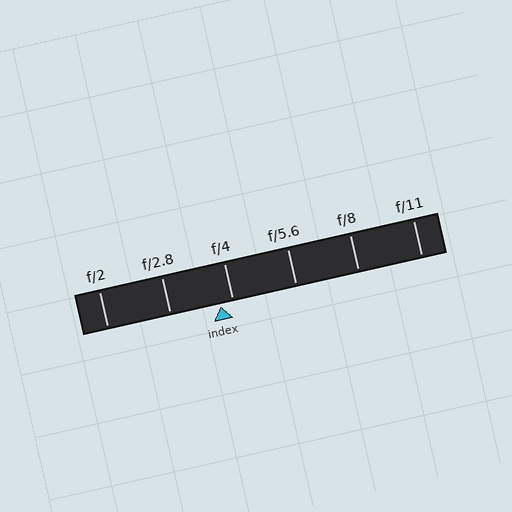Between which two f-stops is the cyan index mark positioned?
The index mark is between f/2.8 and f/4.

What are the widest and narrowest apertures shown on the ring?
The widest aperture shown is f/2 and the narrowest is f/11.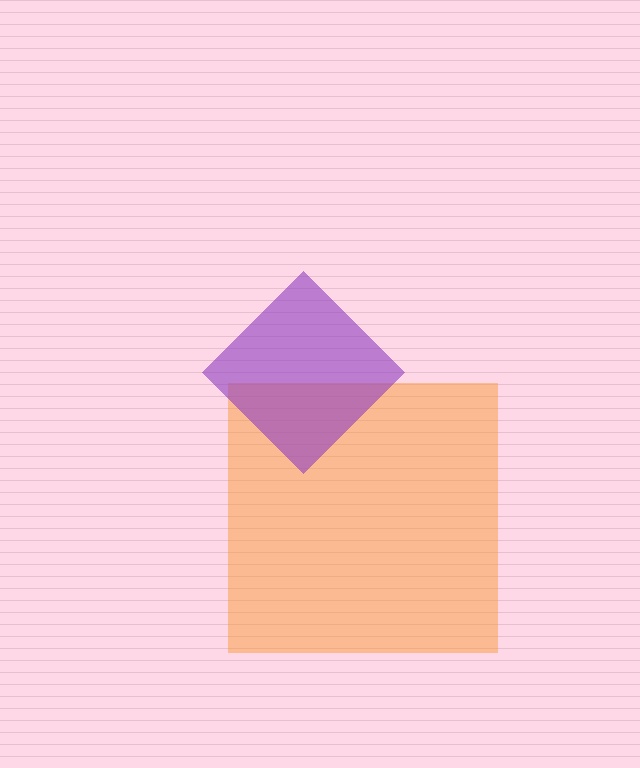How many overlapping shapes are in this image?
There are 2 overlapping shapes in the image.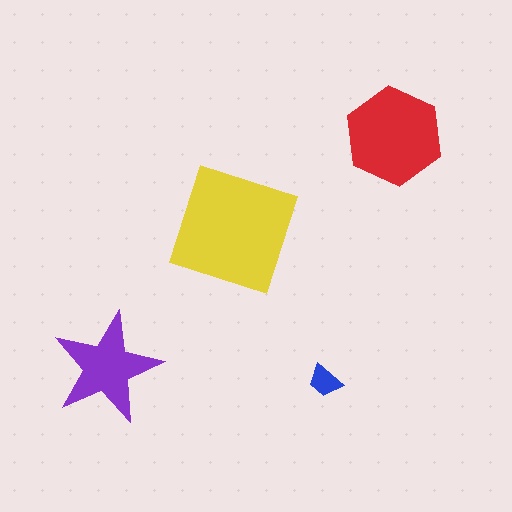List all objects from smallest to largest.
The blue trapezoid, the purple star, the red hexagon, the yellow square.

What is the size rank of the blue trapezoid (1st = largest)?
4th.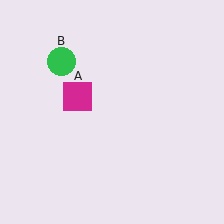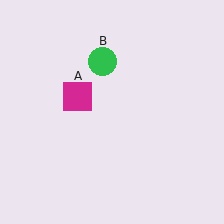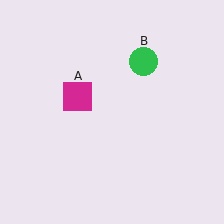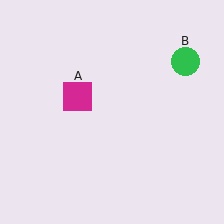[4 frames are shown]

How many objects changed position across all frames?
1 object changed position: green circle (object B).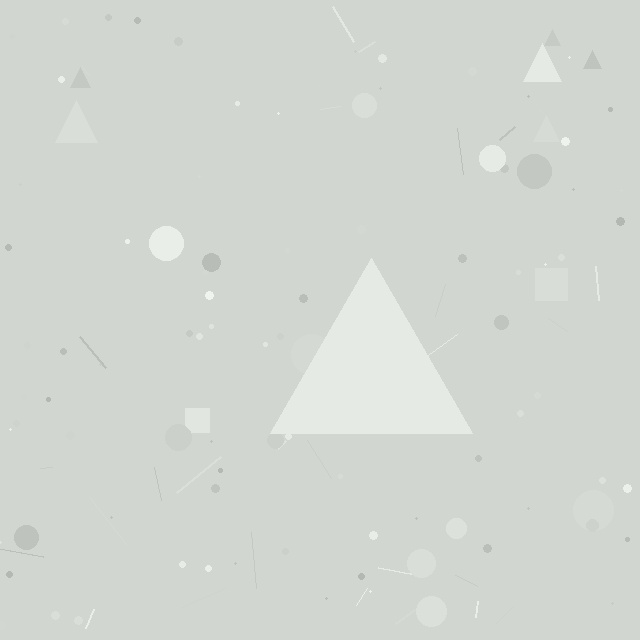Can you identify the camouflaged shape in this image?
The camouflaged shape is a triangle.